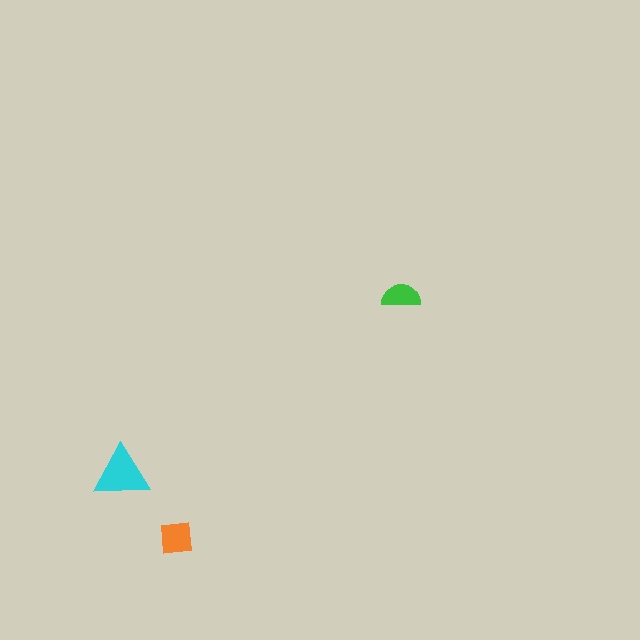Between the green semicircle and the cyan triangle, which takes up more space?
The cyan triangle.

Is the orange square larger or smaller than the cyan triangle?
Smaller.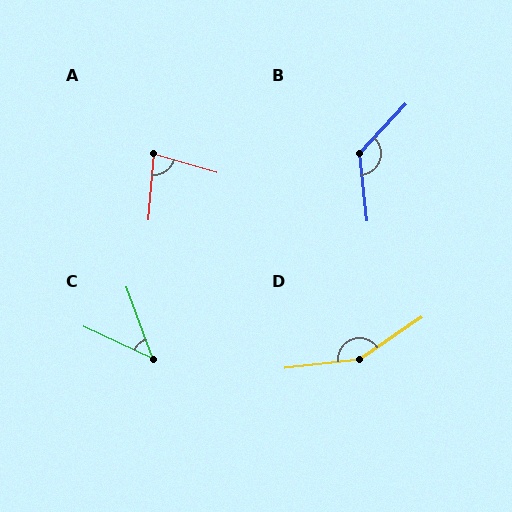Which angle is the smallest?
C, at approximately 45 degrees.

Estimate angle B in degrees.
Approximately 130 degrees.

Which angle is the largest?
D, at approximately 153 degrees.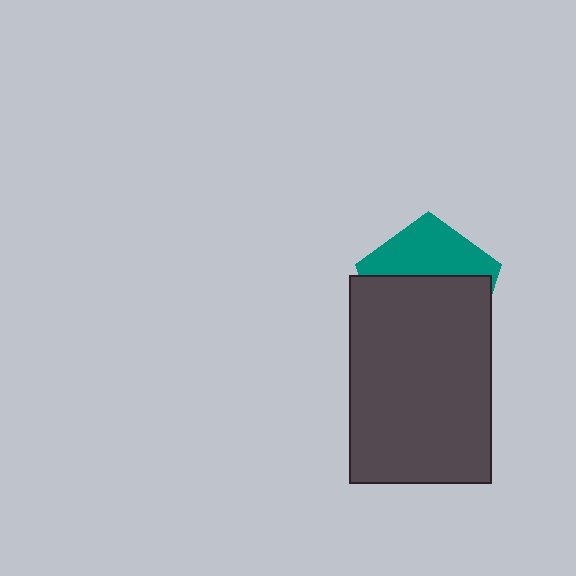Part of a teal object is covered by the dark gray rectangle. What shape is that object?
It is a pentagon.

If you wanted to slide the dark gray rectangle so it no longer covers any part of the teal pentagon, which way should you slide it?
Slide it down — that is the most direct way to separate the two shapes.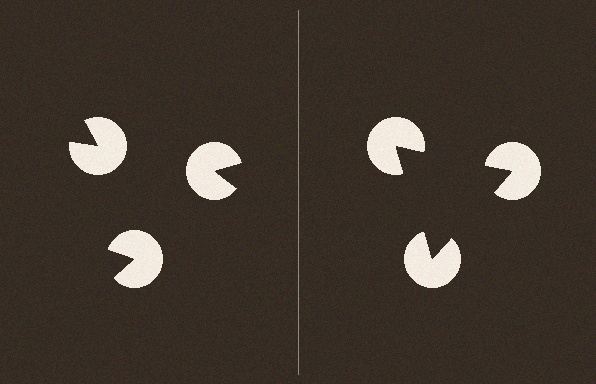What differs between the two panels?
The pac-man discs are positioned identically on both sides; only the wedge orientations differ. On the right they align to a triangle; on the left they are misaligned.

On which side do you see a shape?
An illusory triangle appears on the right side. On the left side the wedge cuts are rotated, so no coherent shape forms.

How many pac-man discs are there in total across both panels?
6 — 3 on each side.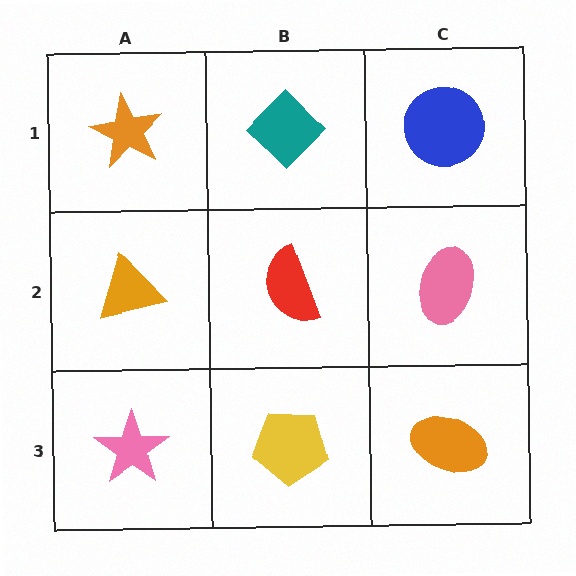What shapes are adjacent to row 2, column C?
A blue circle (row 1, column C), an orange ellipse (row 3, column C), a red semicircle (row 2, column B).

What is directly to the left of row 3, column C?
A yellow pentagon.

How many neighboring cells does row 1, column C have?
2.